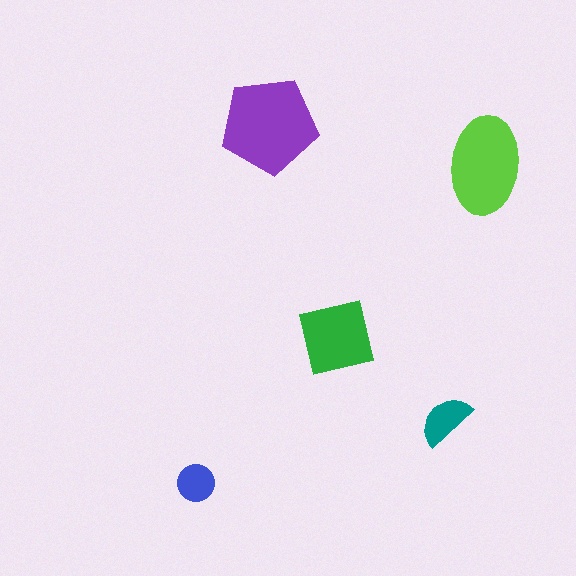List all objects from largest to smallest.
The purple pentagon, the lime ellipse, the green square, the teal semicircle, the blue circle.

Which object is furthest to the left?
The blue circle is leftmost.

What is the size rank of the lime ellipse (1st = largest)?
2nd.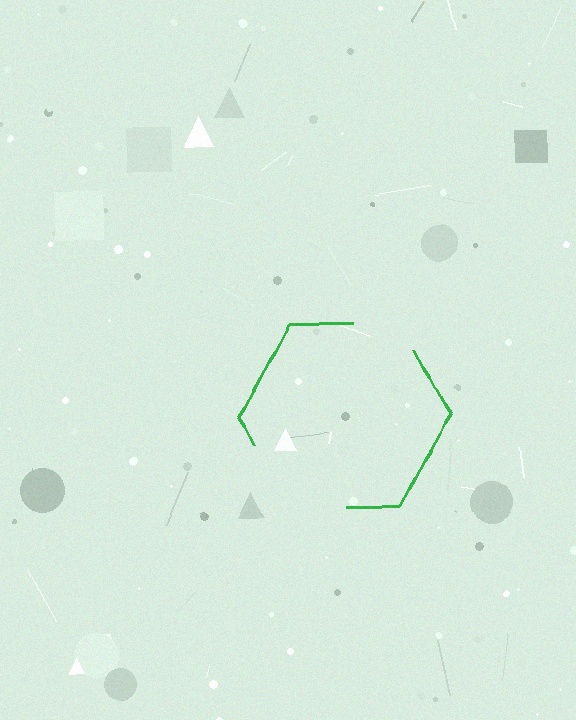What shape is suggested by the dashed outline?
The dashed outline suggests a hexagon.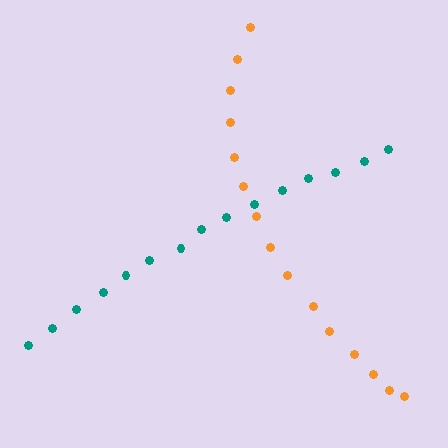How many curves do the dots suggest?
There are 2 distinct paths.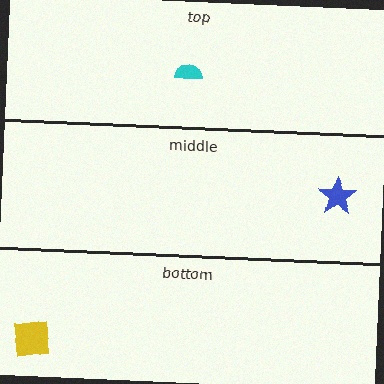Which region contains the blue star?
The middle region.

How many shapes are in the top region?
1.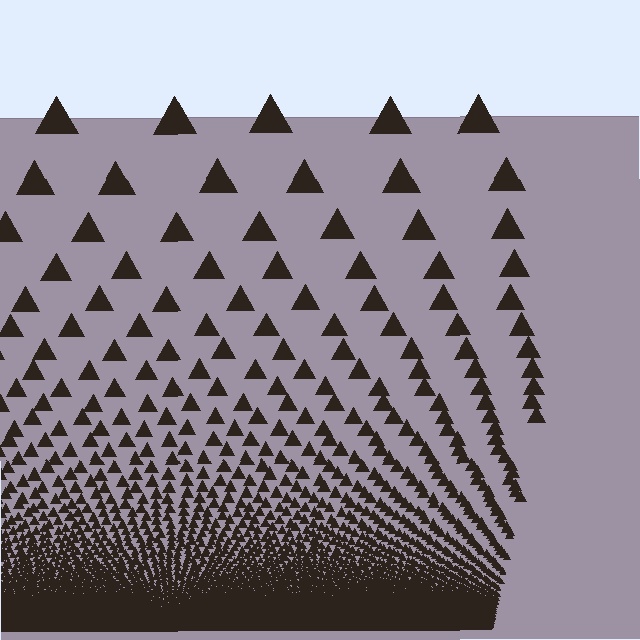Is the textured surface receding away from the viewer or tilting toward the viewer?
The surface appears to tilt toward the viewer. Texture elements get larger and sparser toward the top.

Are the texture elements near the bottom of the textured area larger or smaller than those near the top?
Smaller. The gradient is inverted — elements near the bottom are smaller and denser.